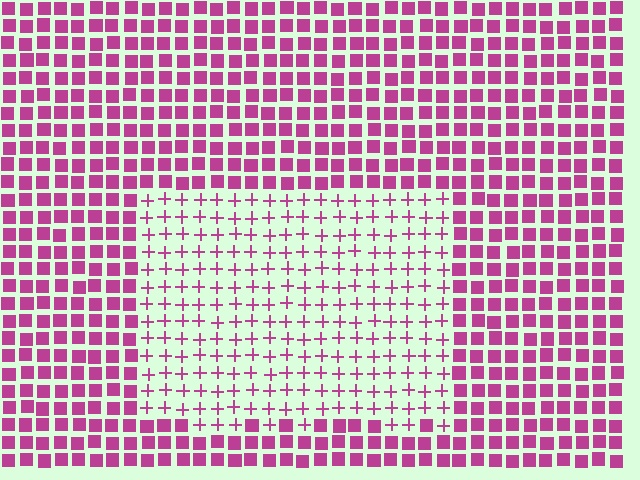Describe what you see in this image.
The image is filled with small magenta elements arranged in a uniform grid. A rectangle-shaped region contains plus signs, while the surrounding area contains squares. The boundary is defined purely by the change in element shape.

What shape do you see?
I see a rectangle.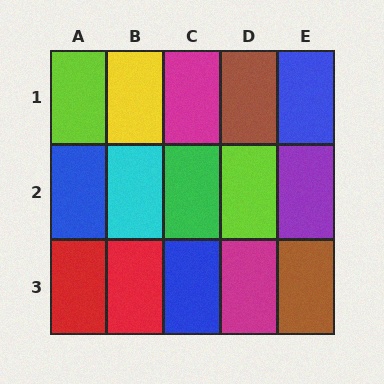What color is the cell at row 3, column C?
Blue.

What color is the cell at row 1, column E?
Blue.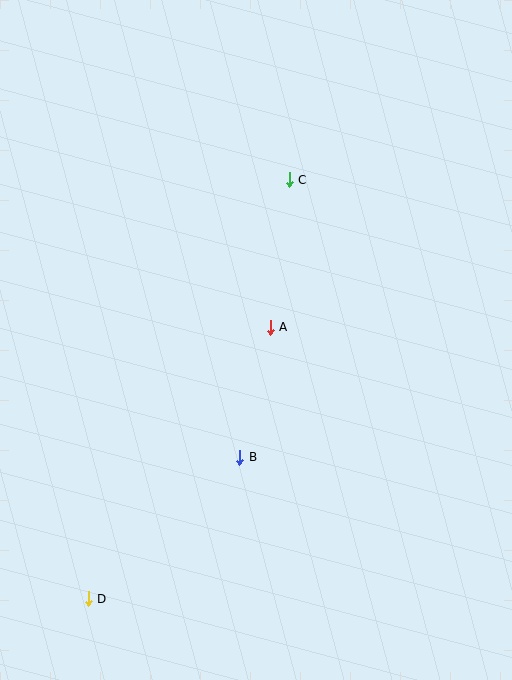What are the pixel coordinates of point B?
Point B is at (240, 457).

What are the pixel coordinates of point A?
Point A is at (270, 327).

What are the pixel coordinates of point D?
Point D is at (88, 599).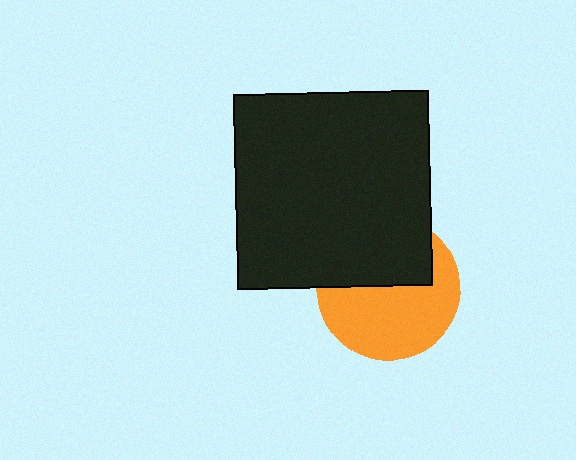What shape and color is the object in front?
The object in front is a black square.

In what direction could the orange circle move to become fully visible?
The orange circle could move down. That would shift it out from behind the black square entirely.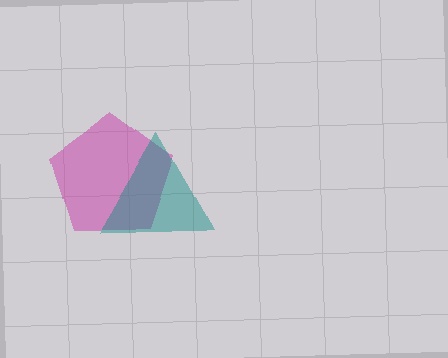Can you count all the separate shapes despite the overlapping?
Yes, there are 2 separate shapes.